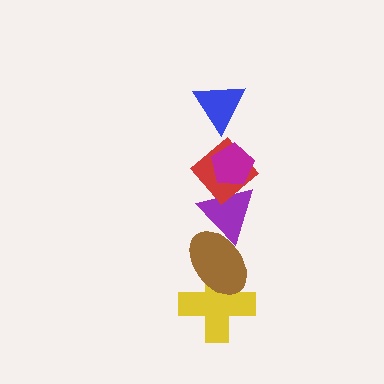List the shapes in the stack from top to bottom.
From top to bottom: the blue triangle, the magenta pentagon, the red diamond, the purple triangle, the brown ellipse, the yellow cross.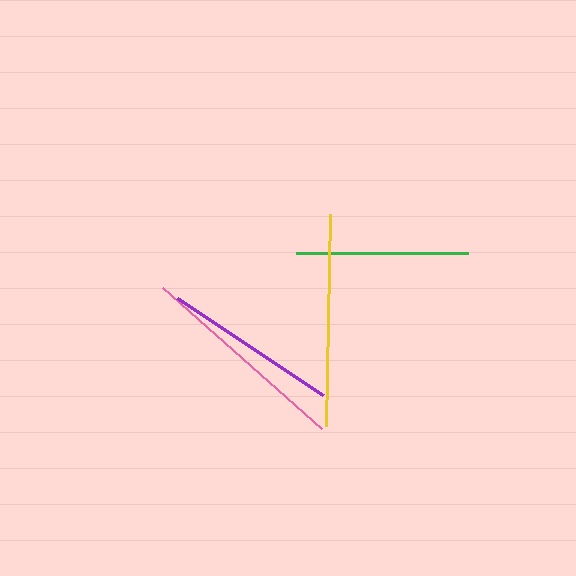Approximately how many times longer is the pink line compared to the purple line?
The pink line is approximately 1.2 times the length of the purple line.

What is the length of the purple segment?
The purple segment is approximately 175 pixels long.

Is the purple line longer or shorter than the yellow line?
The yellow line is longer than the purple line.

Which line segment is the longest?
The pink line is the longest at approximately 213 pixels.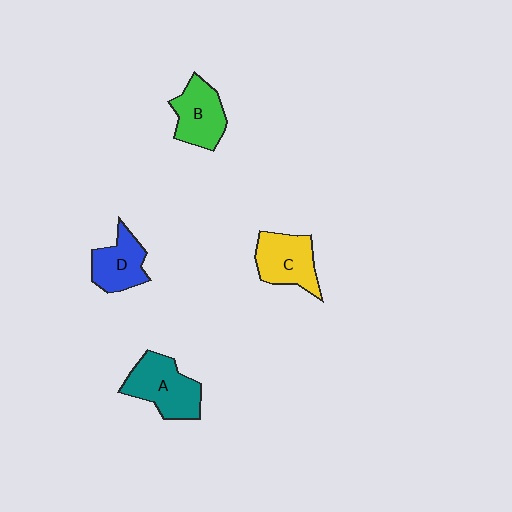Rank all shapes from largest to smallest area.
From largest to smallest: A (teal), C (yellow), B (green), D (blue).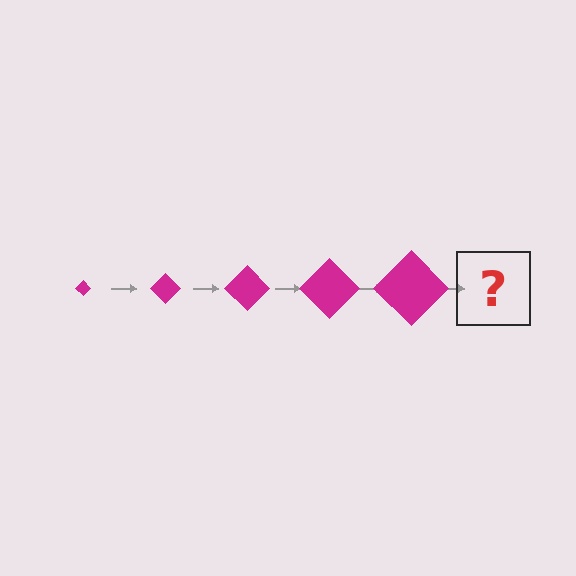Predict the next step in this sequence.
The next step is a magenta diamond, larger than the previous one.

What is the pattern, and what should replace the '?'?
The pattern is that the diamond gets progressively larger each step. The '?' should be a magenta diamond, larger than the previous one.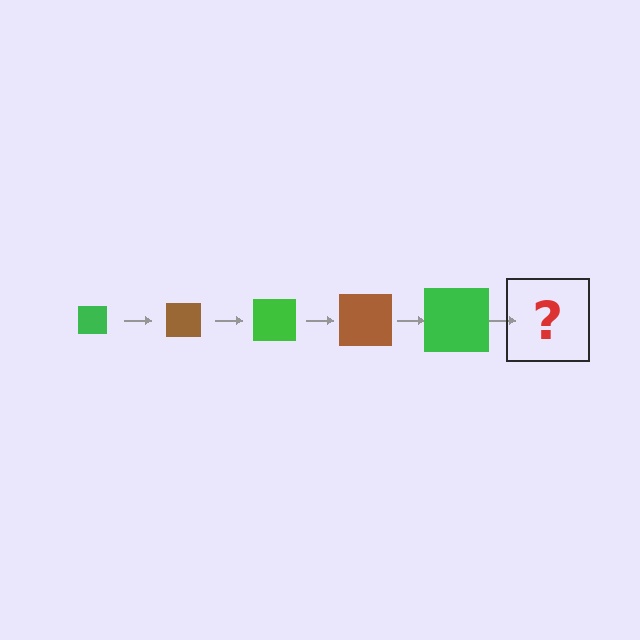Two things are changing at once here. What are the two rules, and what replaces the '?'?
The two rules are that the square grows larger each step and the color cycles through green and brown. The '?' should be a brown square, larger than the previous one.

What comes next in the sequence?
The next element should be a brown square, larger than the previous one.